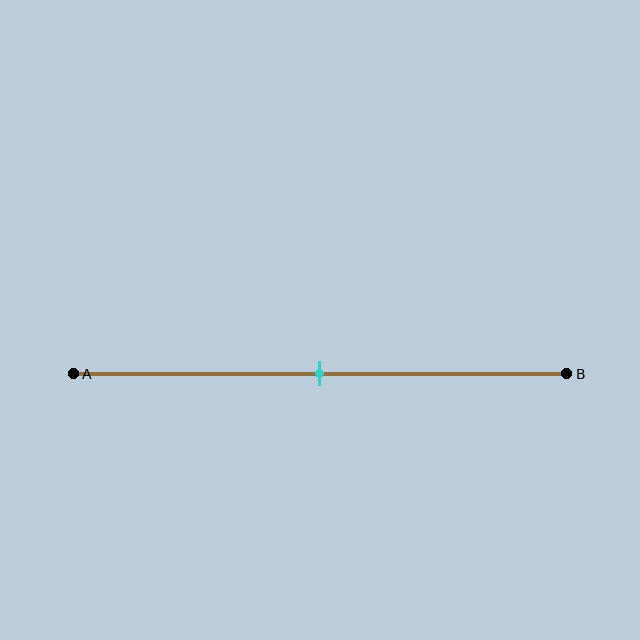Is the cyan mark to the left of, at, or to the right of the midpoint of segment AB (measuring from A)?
The cyan mark is approximately at the midpoint of segment AB.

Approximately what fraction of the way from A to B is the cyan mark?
The cyan mark is approximately 50% of the way from A to B.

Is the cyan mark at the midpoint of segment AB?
Yes, the mark is approximately at the midpoint.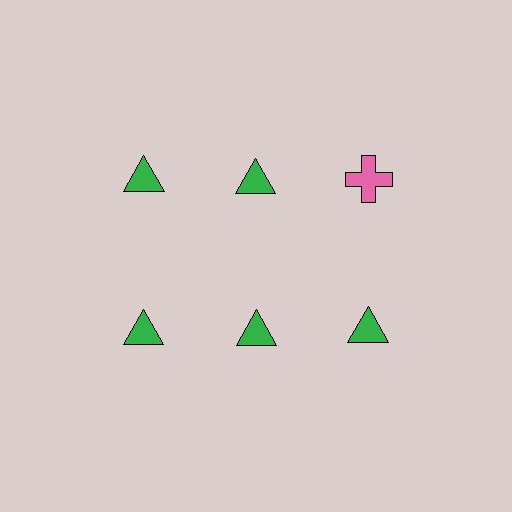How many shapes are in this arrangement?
There are 6 shapes arranged in a grid pattern.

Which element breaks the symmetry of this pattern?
The pink cross in the top row, center column breaks the symmetry. All other shapes are green triangles.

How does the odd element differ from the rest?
It differs in both color (pink instead of green) and shape (cross instead of triangle).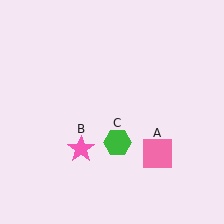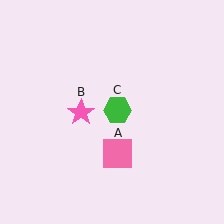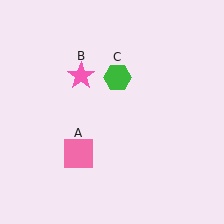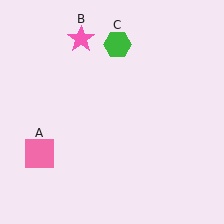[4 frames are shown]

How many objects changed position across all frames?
3 objects changed position: pink square (object A), pink star (object B), green hexagon (object C).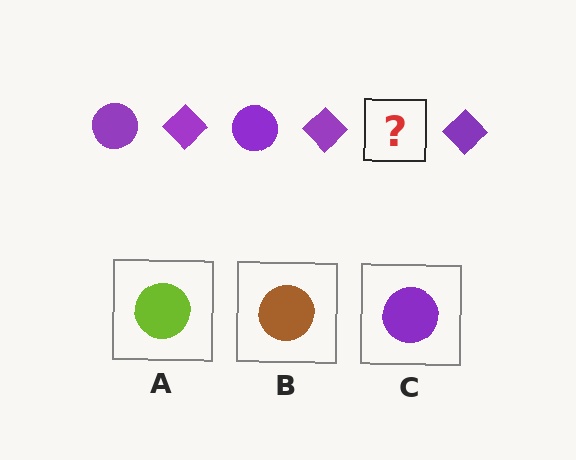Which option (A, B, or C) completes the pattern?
C.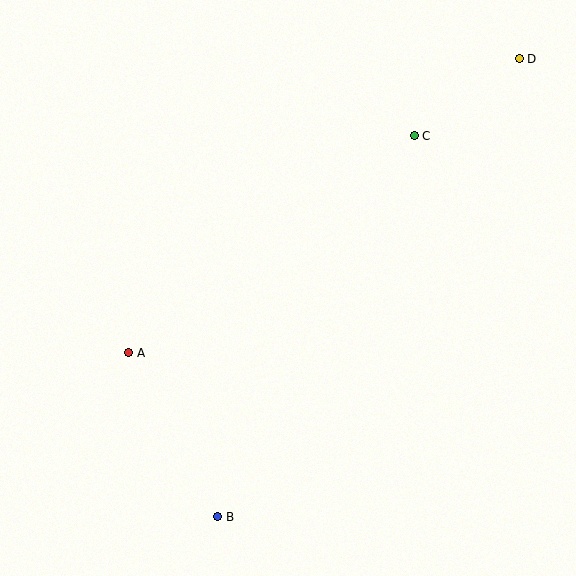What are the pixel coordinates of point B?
Point B is at (218, 517).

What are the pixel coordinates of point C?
Point C is at (414, 136).